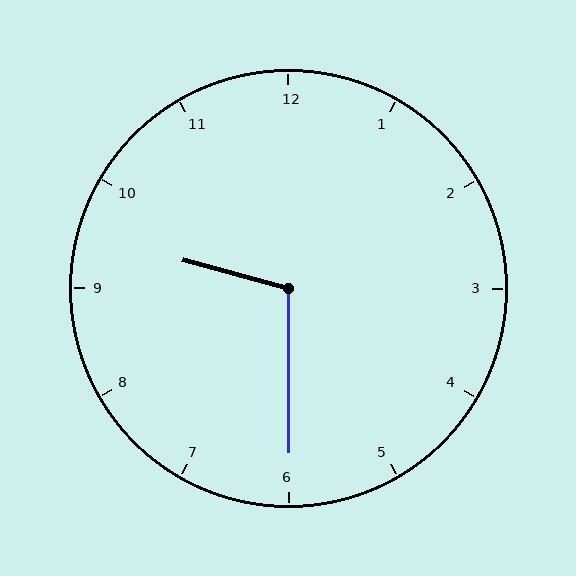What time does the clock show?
9:30.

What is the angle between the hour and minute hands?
Approximately 105 degrees.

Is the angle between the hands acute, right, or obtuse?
It is obtuse.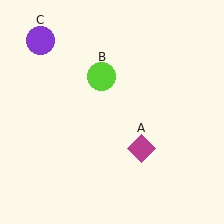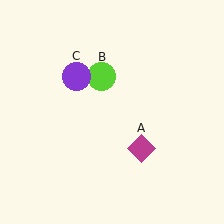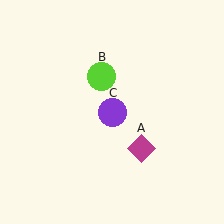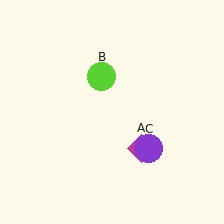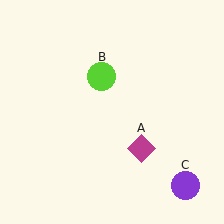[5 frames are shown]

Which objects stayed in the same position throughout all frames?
Magenta diamond (object A) and lime circle (object B) remained stationary.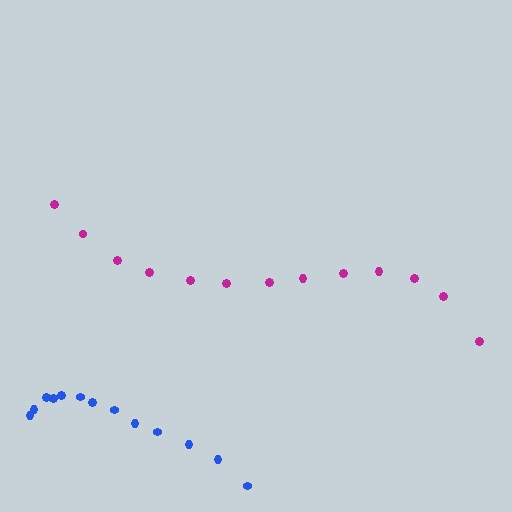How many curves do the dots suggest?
There are 2 distinct paths.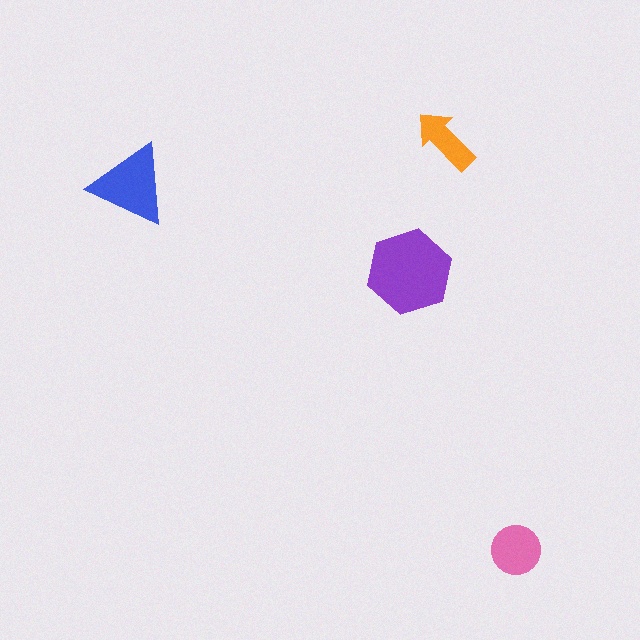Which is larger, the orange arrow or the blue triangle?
The blue triangle.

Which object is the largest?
The purple hexagon.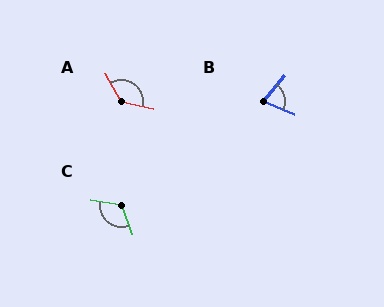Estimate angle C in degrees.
Approximately 118 degrees.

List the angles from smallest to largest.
B (74°), C (118°), A (131°).